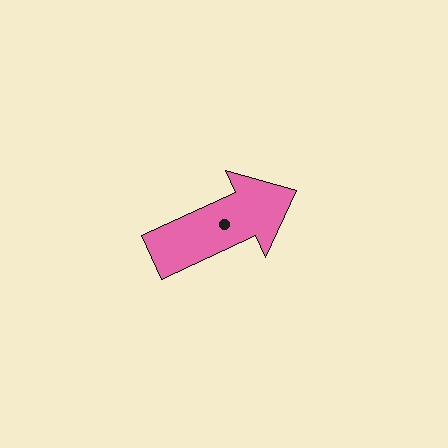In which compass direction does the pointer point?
Northeast.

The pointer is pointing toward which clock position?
Roughly 2 o'clock.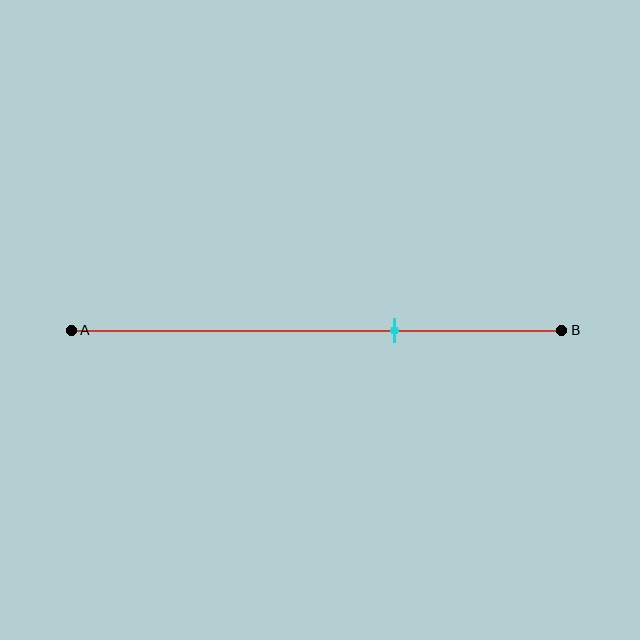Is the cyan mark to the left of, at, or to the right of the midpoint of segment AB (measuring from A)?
The cyan mark is to the right of the midpoint of segment AB.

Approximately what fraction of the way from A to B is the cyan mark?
The cyan mark is approximately 65% of the way from A to B.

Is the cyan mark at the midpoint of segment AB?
No, the mark is at about 65% from A, not at the 50% midpoint.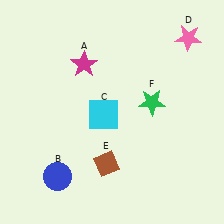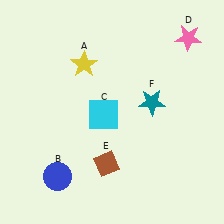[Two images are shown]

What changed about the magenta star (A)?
In Image 1, A is magenta. In Image 2, it changed to yellow.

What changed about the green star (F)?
In Image 1, F is green. In Image 2, it changed to teal.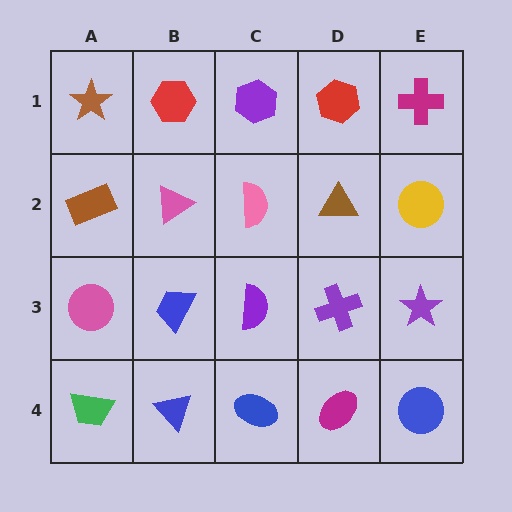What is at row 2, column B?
A pink triangle.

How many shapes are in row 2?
5 shapes.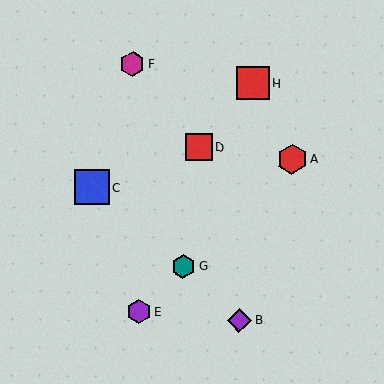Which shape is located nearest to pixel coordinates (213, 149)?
The red square (labeled D) at (199, 147) is nearest to that location.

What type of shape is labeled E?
Shape E is a purple hexagon.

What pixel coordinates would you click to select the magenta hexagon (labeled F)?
Click at (133, 64) to select the magenta hexagon F.